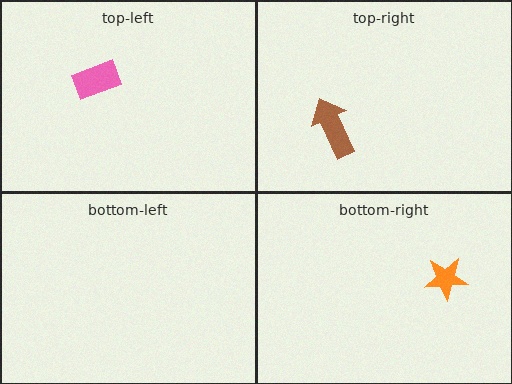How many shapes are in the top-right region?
1.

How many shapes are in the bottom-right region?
1.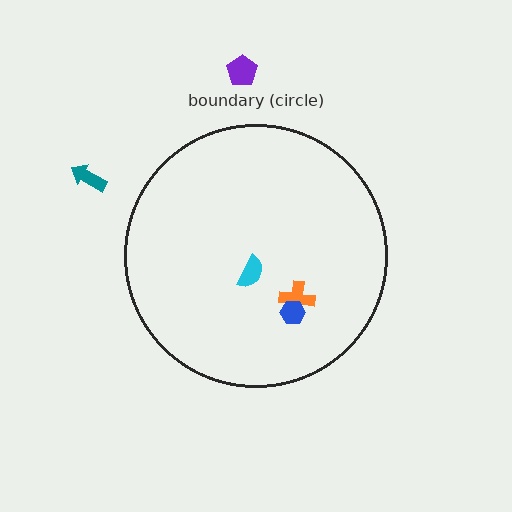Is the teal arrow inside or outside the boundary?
Outside.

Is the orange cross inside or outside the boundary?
Inside.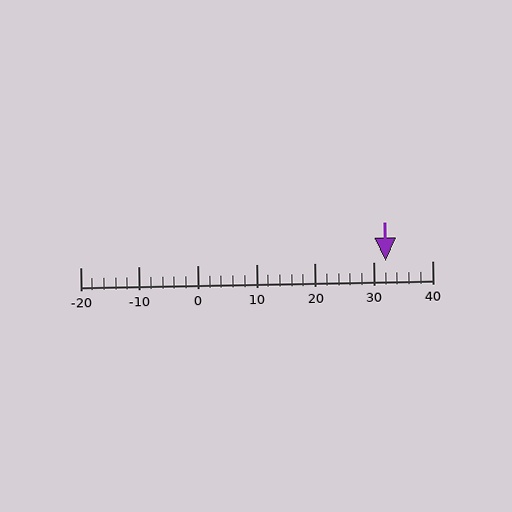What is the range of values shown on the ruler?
The ruler shows values from -20 to 40.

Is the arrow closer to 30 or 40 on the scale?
The arrow is closer to 30.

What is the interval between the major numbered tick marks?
The major tick marks are spaced 10 units apart.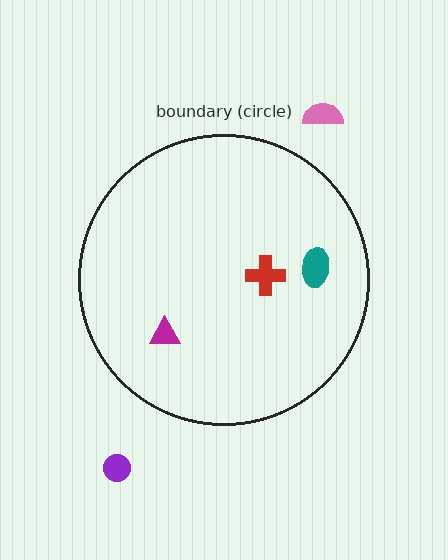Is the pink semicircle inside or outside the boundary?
Outside.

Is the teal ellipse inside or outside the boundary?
Inside.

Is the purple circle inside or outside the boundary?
Outside.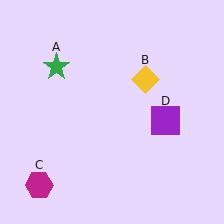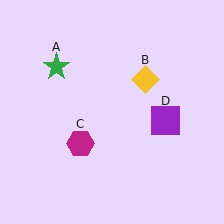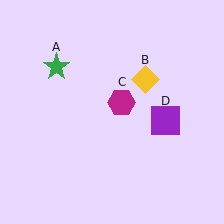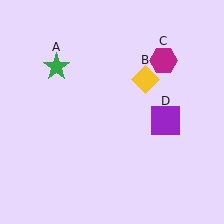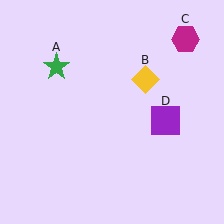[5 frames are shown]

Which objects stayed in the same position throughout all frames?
Green star (object A) and yellow diamond (object B) and purple square (object D) remained stationary.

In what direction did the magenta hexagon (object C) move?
The magenta hexagon (object C) moved up and to the right.